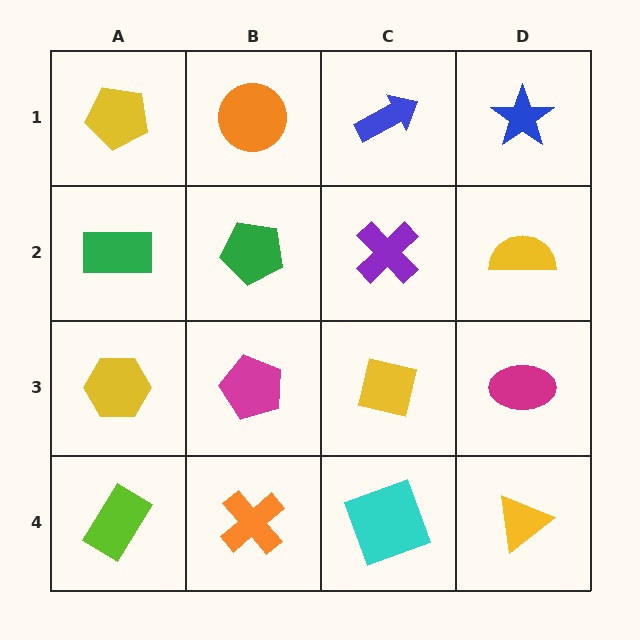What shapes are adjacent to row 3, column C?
A purple cross (row 2, column C), a cyan square (row 4, column C), a magenta pentagon (row 3, column B), a magenta ellipse (row 3, column D).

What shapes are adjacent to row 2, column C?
A blue arrow (row 1, column C), a yellow square (row 3, column C), a green pentagon (row 2, column B), a yellow semicircle (row 2, column D).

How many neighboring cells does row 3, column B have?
4.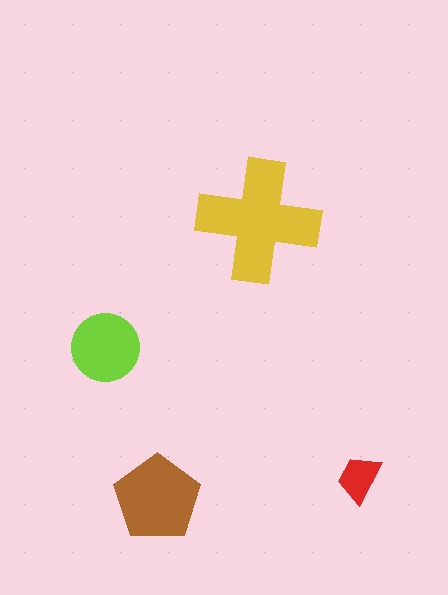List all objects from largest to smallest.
The yellow cross, the brown pentagon, the lime circle, the red trapezoid.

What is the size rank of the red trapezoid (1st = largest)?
4th.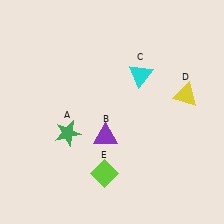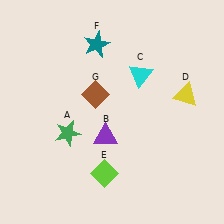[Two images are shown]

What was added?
A teal star (F), a brown diamond (G) were added in Image 2.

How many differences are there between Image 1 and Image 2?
There are 2 differences between the two images.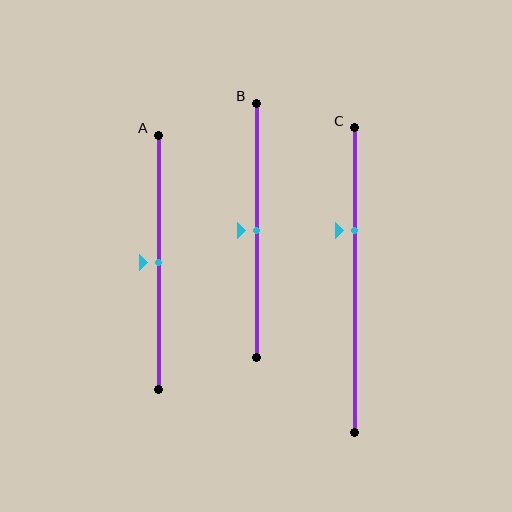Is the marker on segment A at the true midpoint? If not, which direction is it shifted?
Yes, the marker on segment A is at the true midpoint.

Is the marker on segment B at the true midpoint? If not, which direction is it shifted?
Yes, the marker on segment B is at the true midpoint.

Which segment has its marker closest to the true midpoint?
Segment A has its marker closest to the true midpoint.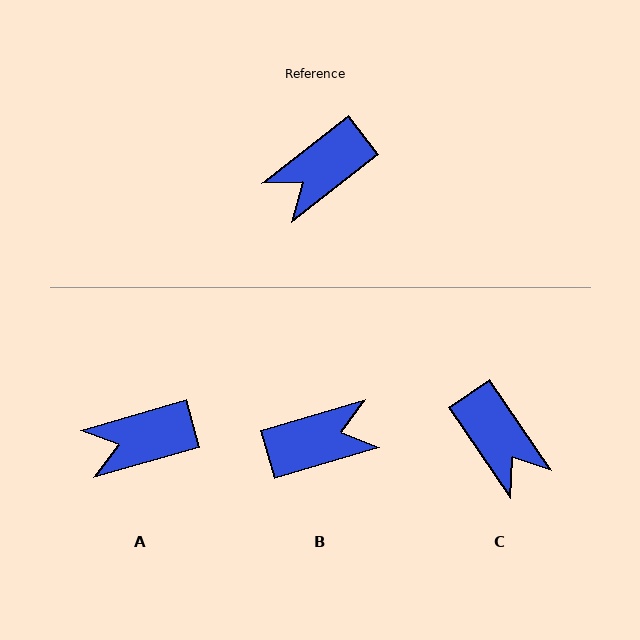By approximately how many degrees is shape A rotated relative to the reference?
Approximately 22 degrees clockwise.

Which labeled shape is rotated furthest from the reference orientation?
B, about 158 degrees away.